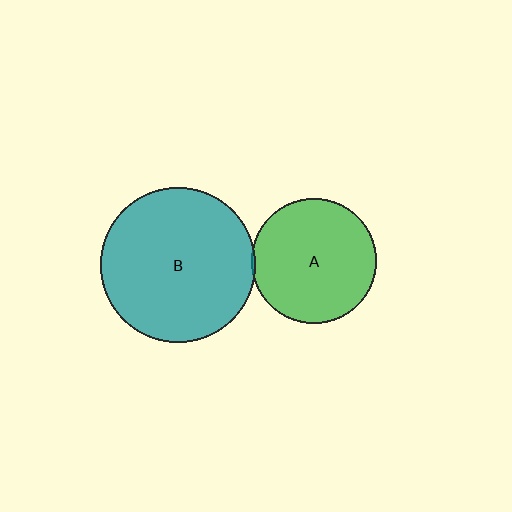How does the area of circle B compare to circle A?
Approximately 1.5 times.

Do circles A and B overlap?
Yes.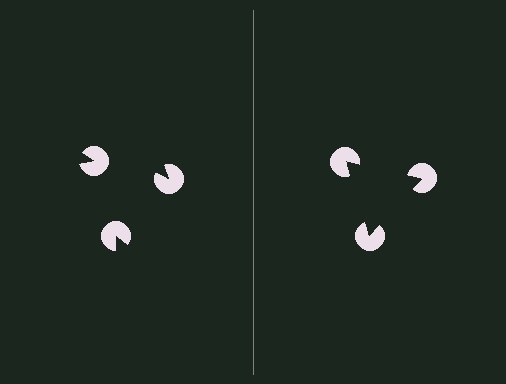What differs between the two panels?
The pac-man discs are positioned identically on both sides; only the wedge orientations differ. On the right they align to a triangle; on the left they are misaligned.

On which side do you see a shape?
An illusory triangle appears on the right side. On the left side the wedge cuts are rotated, so no coherent shape forms.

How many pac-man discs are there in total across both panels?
6 — 3 on each side.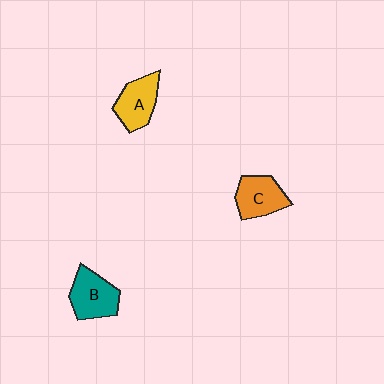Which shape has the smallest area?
Shape C (orange).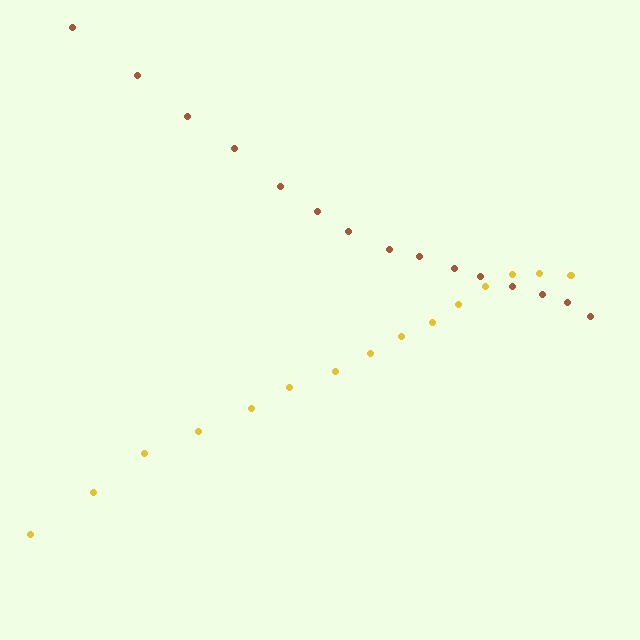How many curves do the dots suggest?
There are 2 distinct paths.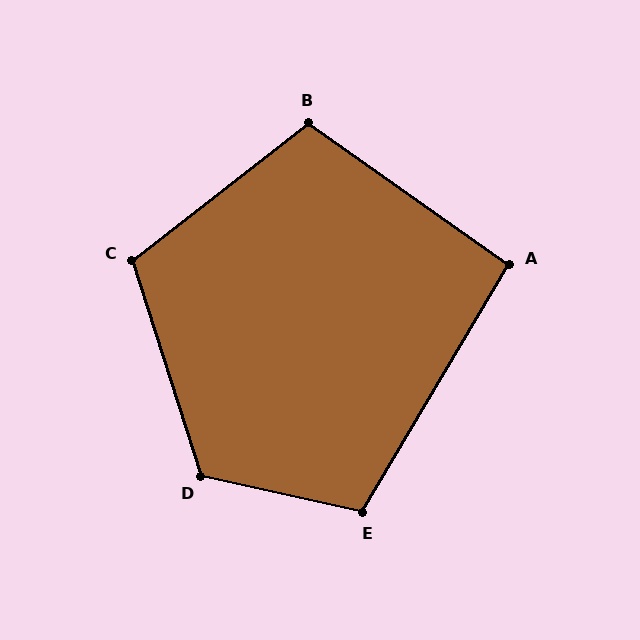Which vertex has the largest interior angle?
D, at approximately 120 degrees.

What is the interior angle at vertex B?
Approximately 107 degrees (obtuse).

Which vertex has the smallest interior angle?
A, at approximately 95 degrees.